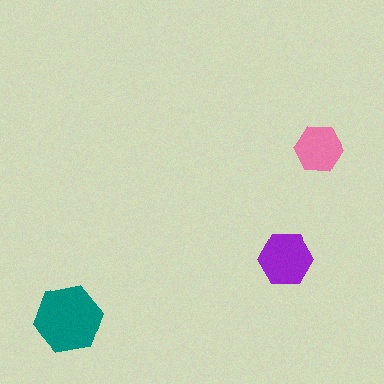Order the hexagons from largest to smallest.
the teal one, the purple one, the pink one.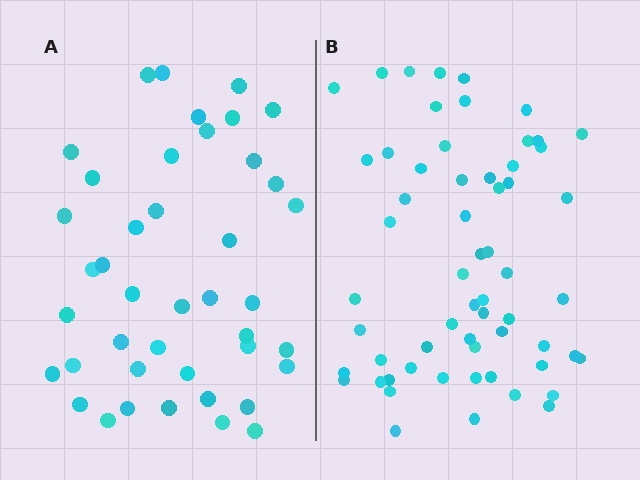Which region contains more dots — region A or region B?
Region B (the right region) has more dots.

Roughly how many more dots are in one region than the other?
Region B has approximately 20 more dots than region A.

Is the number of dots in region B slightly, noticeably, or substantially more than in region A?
Region B has noticeably more, but not dramatically so. The ratio is roughly 1.4 to 1.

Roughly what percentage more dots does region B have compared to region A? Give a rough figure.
About 45% more.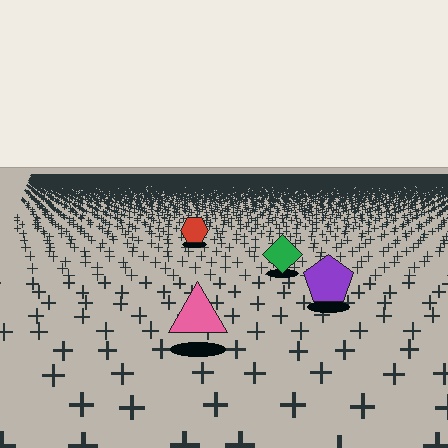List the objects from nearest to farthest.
From nearest to farthest: the pink triangle, the purple pentagon, the green diamond, the red hexagon.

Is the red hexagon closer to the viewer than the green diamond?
No. The green diamond is closer — you can tell from the texture gradient: the ground texture is coarser near it.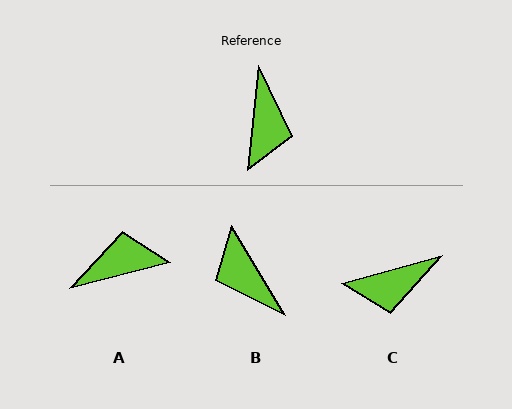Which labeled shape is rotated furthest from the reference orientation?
B, about 143 degrees away.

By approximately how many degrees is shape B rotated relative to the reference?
Approximately 143 degrees clockwise.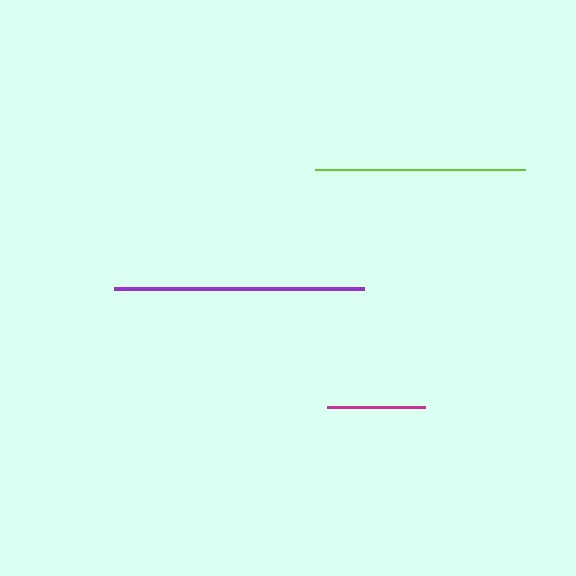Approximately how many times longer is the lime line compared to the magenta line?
The lime line is approximately 2.1 times the length of the magenta line.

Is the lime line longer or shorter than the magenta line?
The lime line is longer than the magenta line.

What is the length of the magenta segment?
The magenta segment is approximately 98 pixels long.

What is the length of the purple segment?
The purple segment is approximately 251 pixels long.